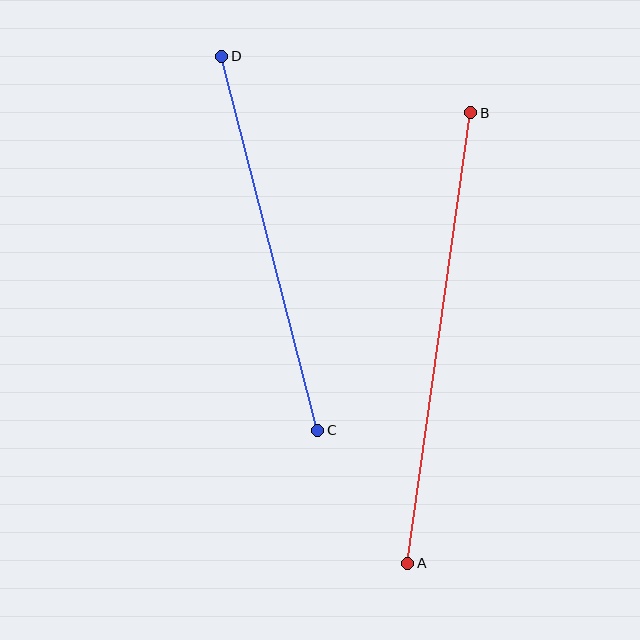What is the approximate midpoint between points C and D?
The midpoint is at approximately (270, 243) pixels.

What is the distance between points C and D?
The distance is approximately 386 pixels.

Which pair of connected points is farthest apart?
Points A and B are farthest apart.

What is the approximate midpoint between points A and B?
The midpoint is at approximately (439, 338) pixels.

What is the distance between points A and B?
The distance is approximately 455 pixels.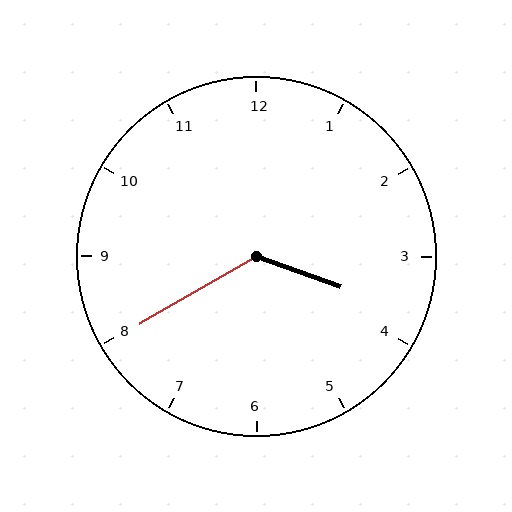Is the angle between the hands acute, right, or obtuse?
It is obtuse.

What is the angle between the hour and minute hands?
Approximately 130 degrees.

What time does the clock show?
3:40.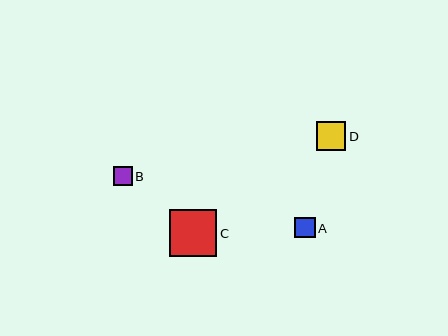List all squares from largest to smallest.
From largest to smallest: C, D, A, B.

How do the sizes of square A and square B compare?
Square A and square B are approximately the same size.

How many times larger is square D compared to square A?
Square D is approximately 1.5 times the size of square A.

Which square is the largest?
Square C is the largest with a size of approximately 47 pixels.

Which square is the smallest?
Square B is the smallest with a size of approximately 19 pixels.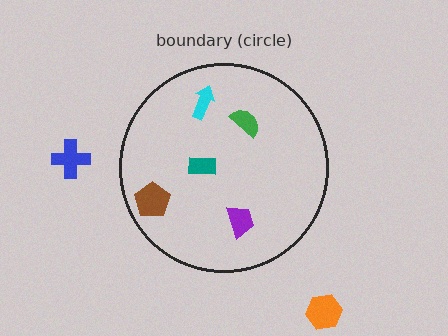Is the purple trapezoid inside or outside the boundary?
Inside.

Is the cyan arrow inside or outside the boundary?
Inside.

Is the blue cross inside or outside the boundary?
Outside.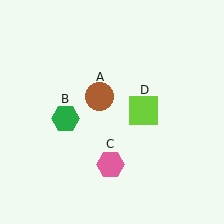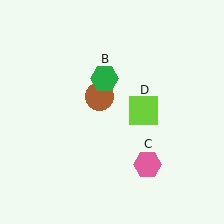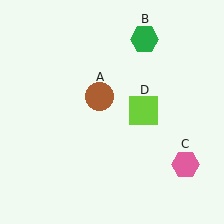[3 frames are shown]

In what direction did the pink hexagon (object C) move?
The pink hexagon (object C) moved right.